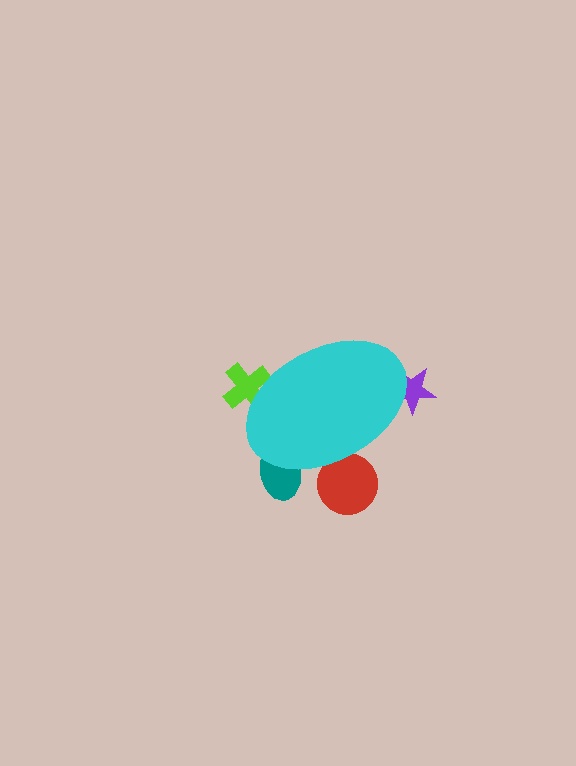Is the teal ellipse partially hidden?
Yes, the teal ellipse is partially hidden behind the cyan ellipse.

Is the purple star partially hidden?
Yes, the purple star is partially hidden behind the cyan ellipse.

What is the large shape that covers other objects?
A cyan ellipse.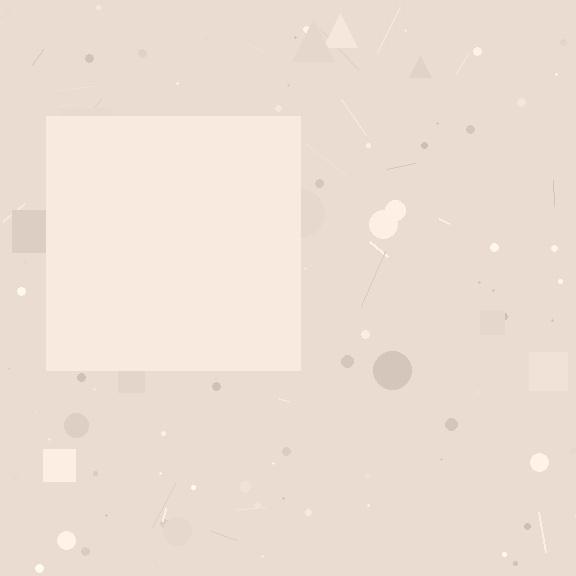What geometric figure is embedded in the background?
A square is embedded in the background.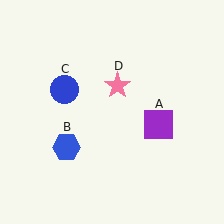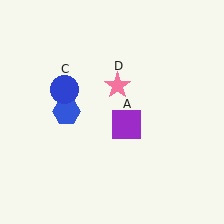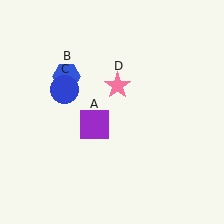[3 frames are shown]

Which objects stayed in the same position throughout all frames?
Blue circle (object C) and pink star (object D) remained stationary.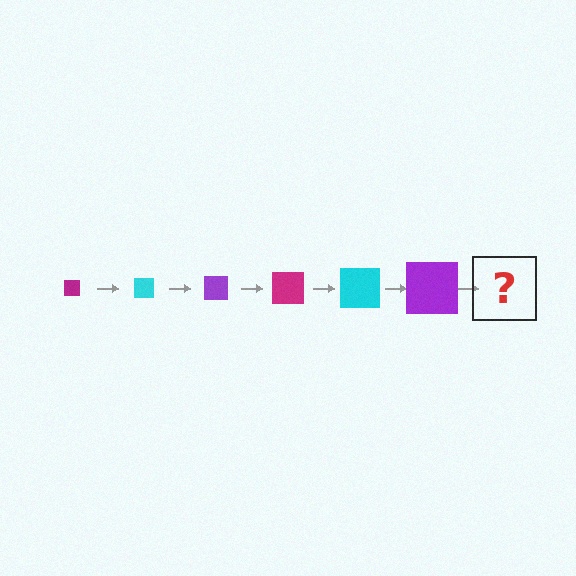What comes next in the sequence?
The next element should be a magenta square, larger than the previous one.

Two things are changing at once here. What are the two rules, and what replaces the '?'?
The two rules are that the square grows larger each step and the color cycles through magenta, cyan, and purple. The '?' should be a magenta square, larger than the previous one.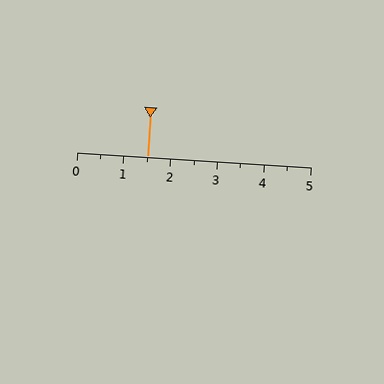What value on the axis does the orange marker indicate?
The marker indicates approximately 1.5.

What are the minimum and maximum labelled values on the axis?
The axis runs from 0 to 5.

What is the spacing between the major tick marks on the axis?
The major ticks are spaced 1 apart.